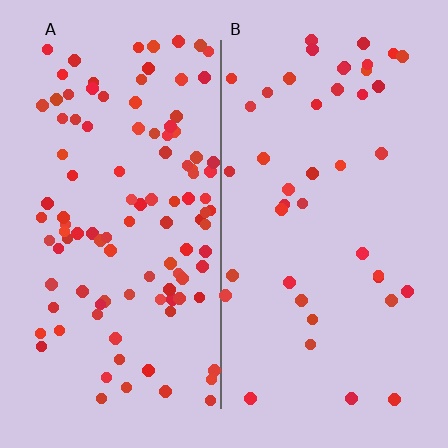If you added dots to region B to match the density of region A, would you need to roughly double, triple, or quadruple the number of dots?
Approximately double.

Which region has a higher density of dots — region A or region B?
A (the left).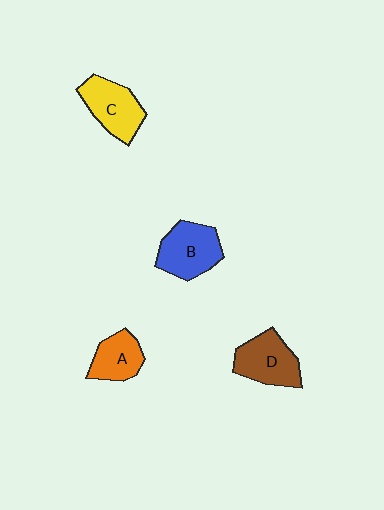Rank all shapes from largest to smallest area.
From largest to smallest: B (blue), C (yellow), D (brown), A (orange).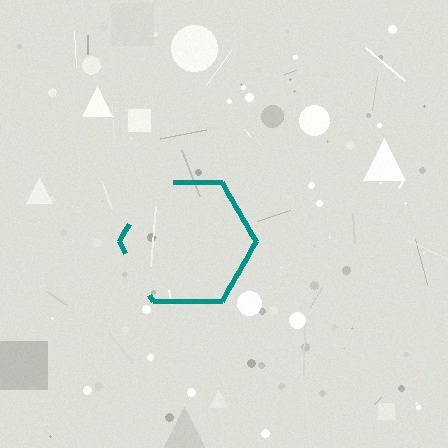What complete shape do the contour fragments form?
The contour fragments form a hexagon.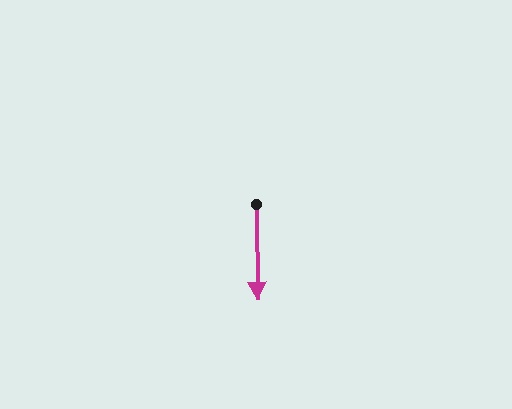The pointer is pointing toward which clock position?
Roughly 6 o'clock.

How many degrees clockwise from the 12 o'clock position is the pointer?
Approximately 179 degrees.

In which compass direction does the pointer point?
South.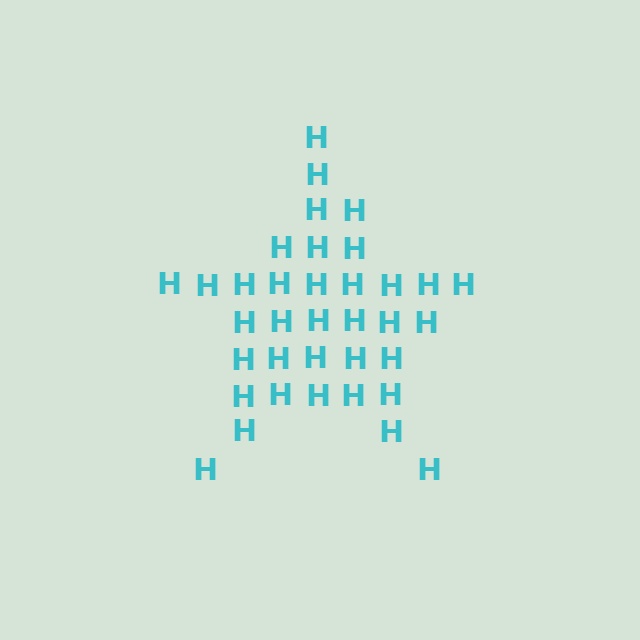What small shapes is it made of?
It is made of small letter H's.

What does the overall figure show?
The overall figure shows a star.